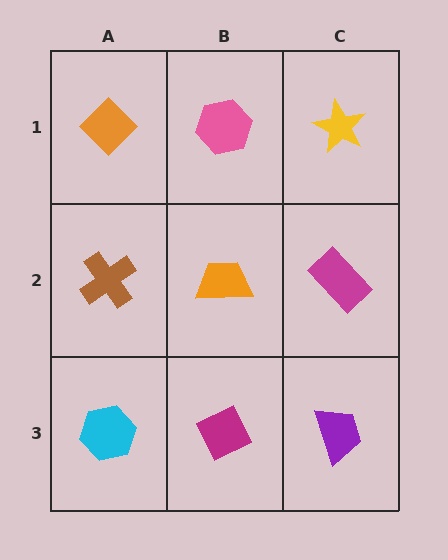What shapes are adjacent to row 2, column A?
An orange diamond (row 1, column A), a cyan hexagon (row 3, column A), an orange trapezoid (row 2, column B).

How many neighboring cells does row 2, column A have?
3.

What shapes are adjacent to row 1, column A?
A brown cross (row 2, column A), a pink hexagon (row 1, column B).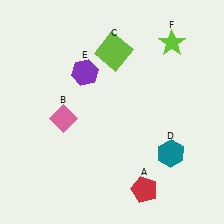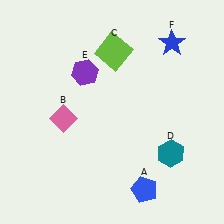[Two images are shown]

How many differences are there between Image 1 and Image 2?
There are 2 differences between the two images.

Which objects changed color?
A changed from red to blue. F changed from lime to blue.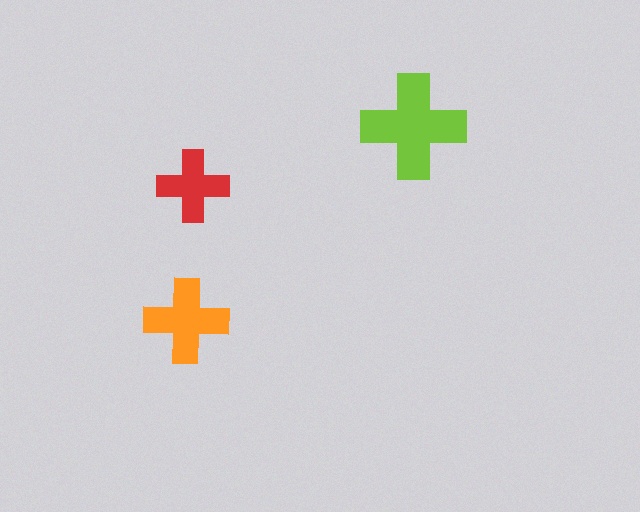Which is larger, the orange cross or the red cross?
The orange one.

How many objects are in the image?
There are 3 objects in the image.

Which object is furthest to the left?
The orange cross is leftmost.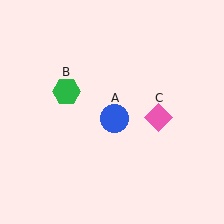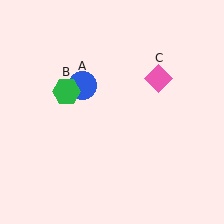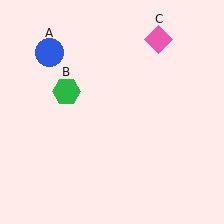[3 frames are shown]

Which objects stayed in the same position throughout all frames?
Green hexagon (object B) remained stationary.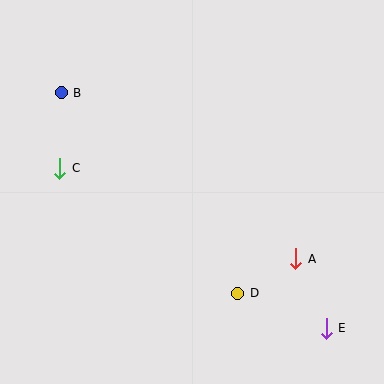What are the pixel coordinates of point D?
Point D is at (238, 293).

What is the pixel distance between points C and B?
The distance between C and B is 76 pixels.